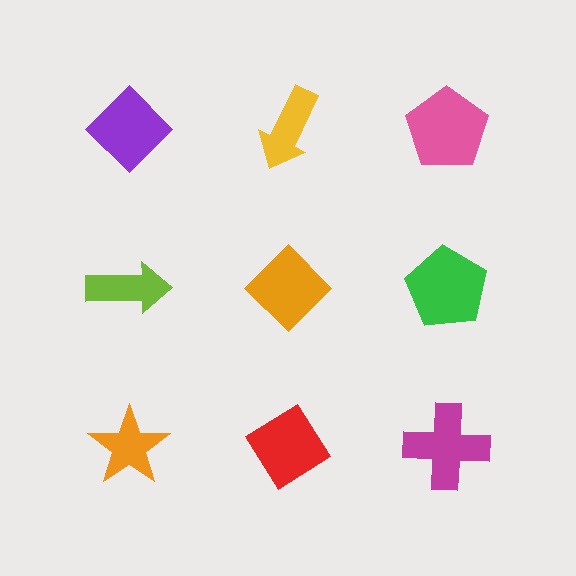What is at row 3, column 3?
A magenta cross.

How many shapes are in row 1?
3 shapes.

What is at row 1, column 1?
A purple diamond.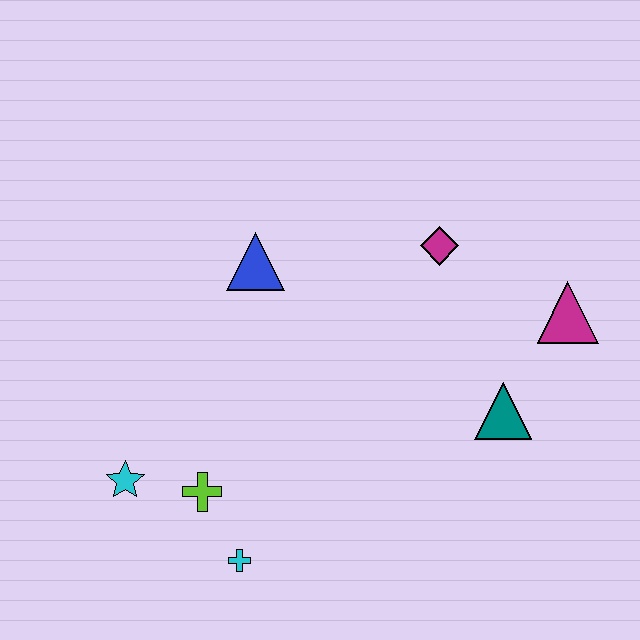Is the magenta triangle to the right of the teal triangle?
Yes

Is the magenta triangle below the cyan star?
No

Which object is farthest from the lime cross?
The magenta triangle is farthest from the lime cross.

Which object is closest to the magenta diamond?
The magenta triangle is closest to the magenta diamond.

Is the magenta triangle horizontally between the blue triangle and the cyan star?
No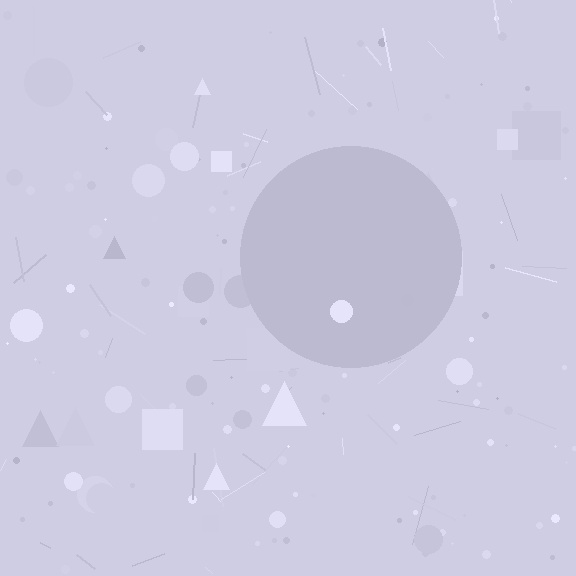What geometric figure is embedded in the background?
A circle is embedded in the background.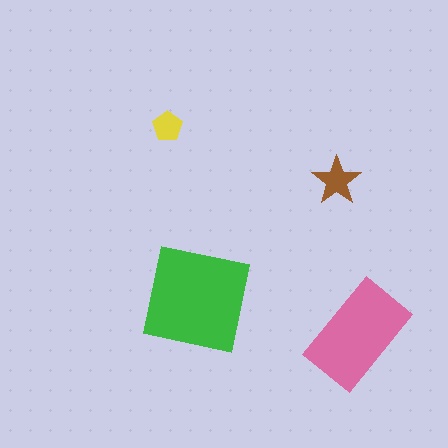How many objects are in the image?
There are 4 objects in the image.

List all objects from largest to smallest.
The green square, the pink rectangle, the brown star, the yellow pentagon.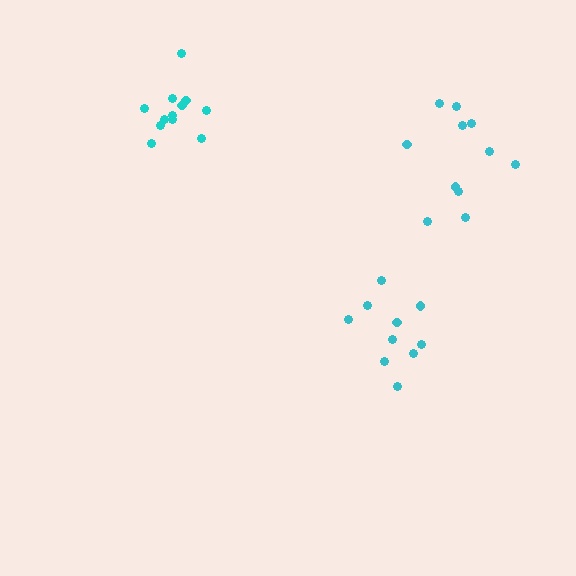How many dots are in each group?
Group 1: 11 dots, Group 2: 10 dots, Group 3: 12 dots (33 total).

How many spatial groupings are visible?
There are 3 spatial groupings.